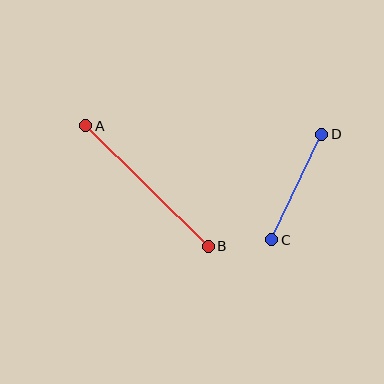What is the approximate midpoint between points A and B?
The midpoint is at approximately (147, 186) pixels.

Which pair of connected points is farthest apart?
Points A and B are farthest apart.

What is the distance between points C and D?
The distance is approximately 117 pixels.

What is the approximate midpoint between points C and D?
The midpoint is at approximately (297, 187) pixels.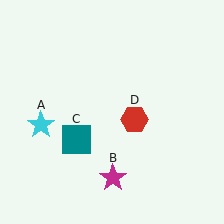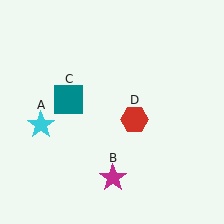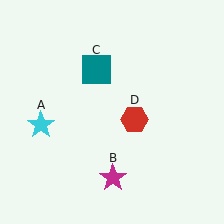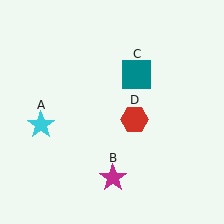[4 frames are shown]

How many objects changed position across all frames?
1 object changed position: teal square (object C).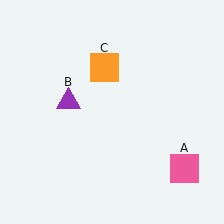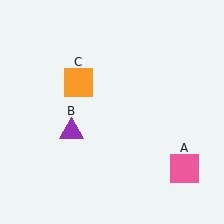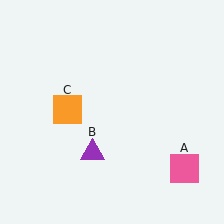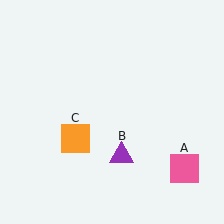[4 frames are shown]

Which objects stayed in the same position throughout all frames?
Pink square (object A) remained stationary.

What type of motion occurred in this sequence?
The purple triangle (object B), orange square (object C) rotated counterclockwise around the center of the scene.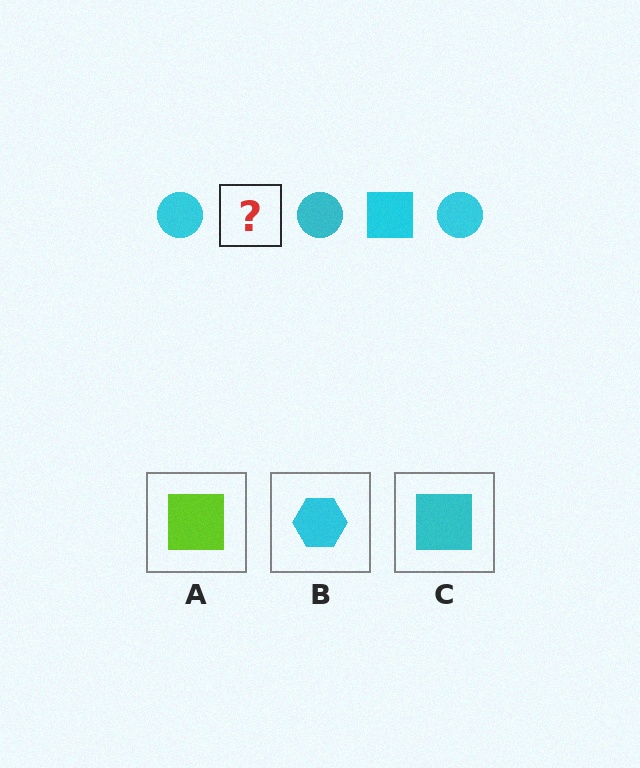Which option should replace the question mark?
Option C.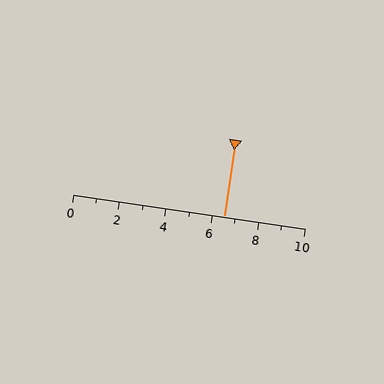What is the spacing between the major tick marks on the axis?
The major ticks are spaced 2 apart.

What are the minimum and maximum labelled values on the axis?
The axis runs from 0 to 10.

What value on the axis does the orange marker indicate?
The marker indicates approximately 6.5.